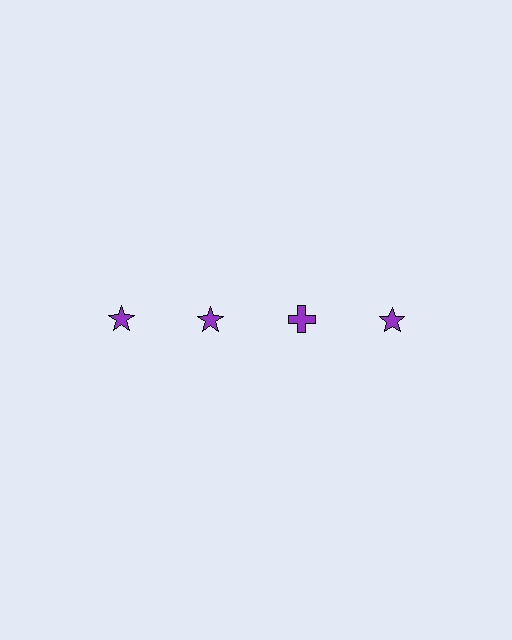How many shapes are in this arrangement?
There are 4 shapes arranged in a grid pattern.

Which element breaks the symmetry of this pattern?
The purple cross in the top row, center column breaks the symmetry. All other shapes are purple stars.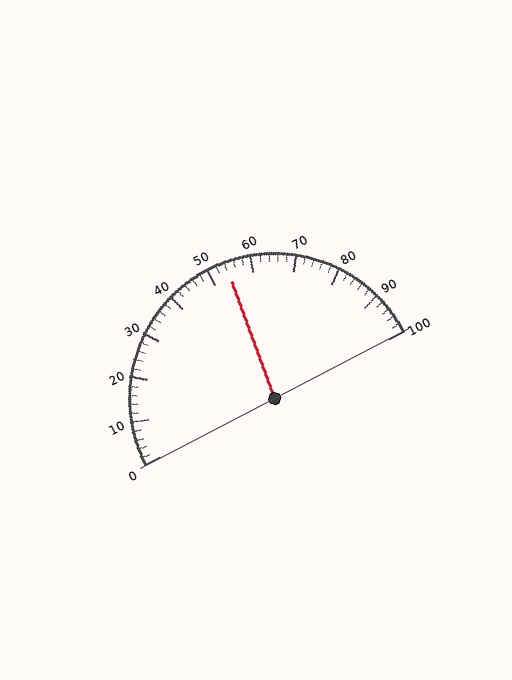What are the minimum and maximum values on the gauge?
The gauge ranges from 0 to 100.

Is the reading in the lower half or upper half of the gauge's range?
The reading is in the upper half of the range (0 to 100).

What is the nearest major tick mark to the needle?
The nearest major tick mark is 50.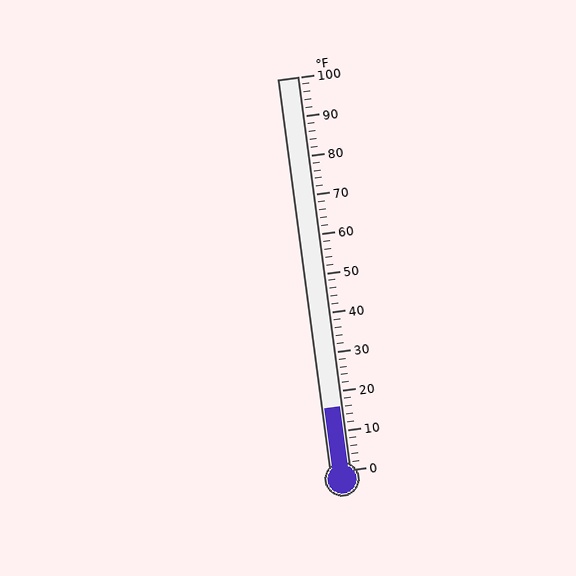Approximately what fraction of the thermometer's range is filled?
The thermometer is filled to approximately 15% of its range.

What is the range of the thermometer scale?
The thermometer scale ranges from 0°F to 100°F.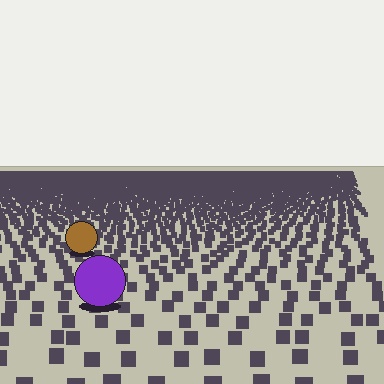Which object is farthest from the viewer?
The brown circle is farthest from the viewer. It appears smaller and the ground texture around it is denser.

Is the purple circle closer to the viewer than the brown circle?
Yes. The purple circle is closer — you can tell from the texture gradient: the ground texture is coarser near it.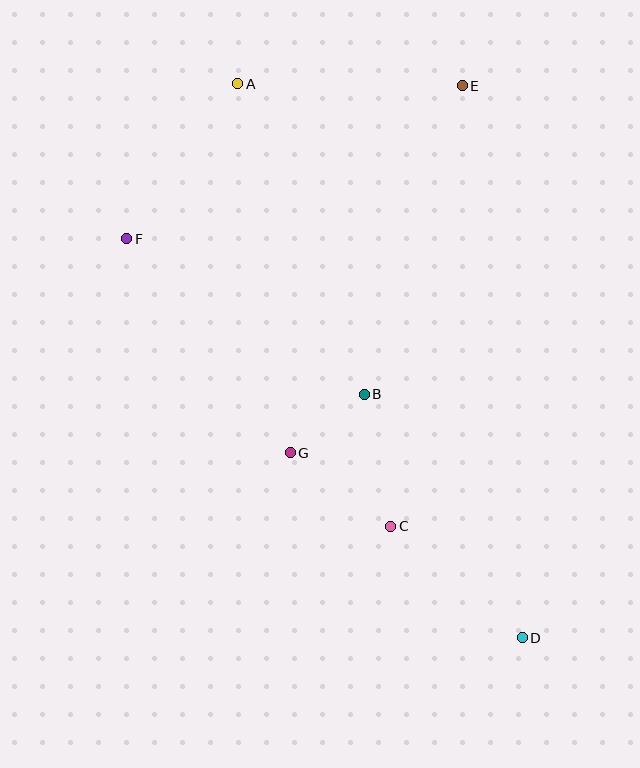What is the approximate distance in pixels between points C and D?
The distance between C and D is approximately 173 pixels.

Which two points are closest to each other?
Points B and G are closest to each other.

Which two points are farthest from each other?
Points A and D are farthest from each other.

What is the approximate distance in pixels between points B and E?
The distance between B and E is approximately 324 pixels.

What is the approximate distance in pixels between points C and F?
The distance between C and F is approximately 390 pixels.